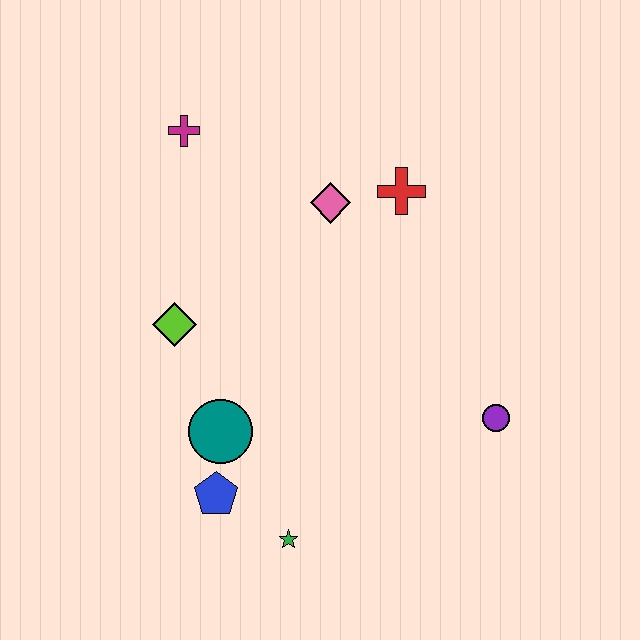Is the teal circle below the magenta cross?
Yes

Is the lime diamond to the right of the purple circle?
No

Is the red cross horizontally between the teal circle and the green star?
No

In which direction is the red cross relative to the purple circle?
The red cross is above the purple circle.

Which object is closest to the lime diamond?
The teal circle is closest to the lime diamond.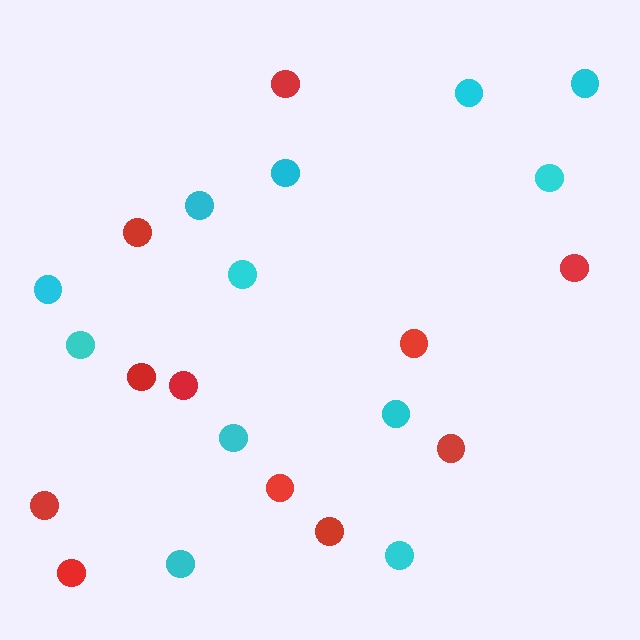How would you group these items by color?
There are 2 groups: one group of cyan circles (12) and one group of red circles (11).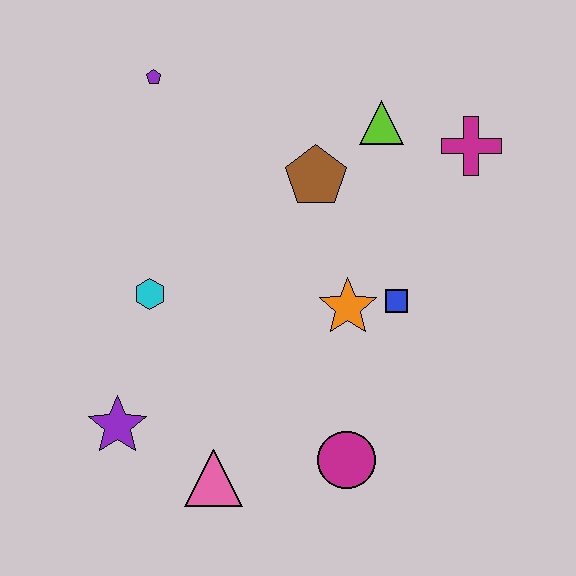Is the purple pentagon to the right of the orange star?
No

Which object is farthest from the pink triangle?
The magenta cross is farthest from the pink triangle.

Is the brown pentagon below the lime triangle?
Yes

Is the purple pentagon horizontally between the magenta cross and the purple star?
Yes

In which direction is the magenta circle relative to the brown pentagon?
The magenta circle is below the brown pentagon.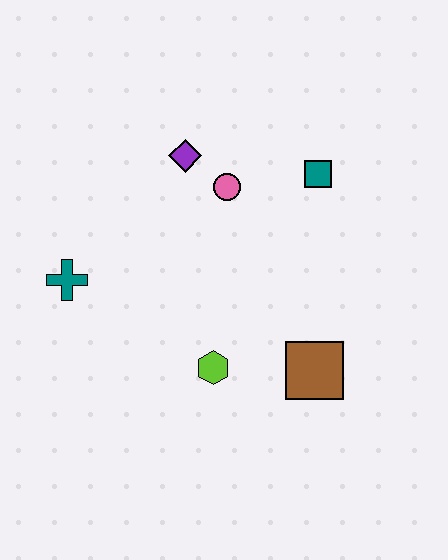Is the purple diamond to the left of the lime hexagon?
Yes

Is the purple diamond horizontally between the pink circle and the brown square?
No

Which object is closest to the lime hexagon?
The brown square is closest to the lime hexagon.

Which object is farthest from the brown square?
The teal cross is farthest from the brown square.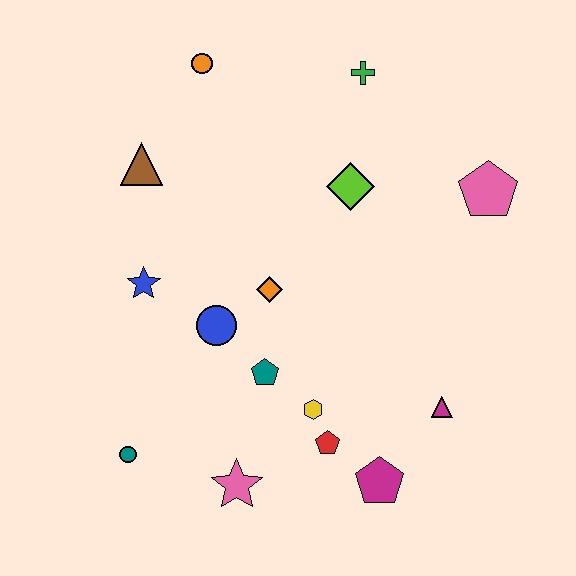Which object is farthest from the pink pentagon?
The teal circle is farthest from the pink pentagon.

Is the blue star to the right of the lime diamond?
No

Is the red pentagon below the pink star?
No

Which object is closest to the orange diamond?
The blue circle is closest to the orange diamond.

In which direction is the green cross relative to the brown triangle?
The green cross is to the right of the brown triangle.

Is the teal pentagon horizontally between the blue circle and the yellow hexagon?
Yes